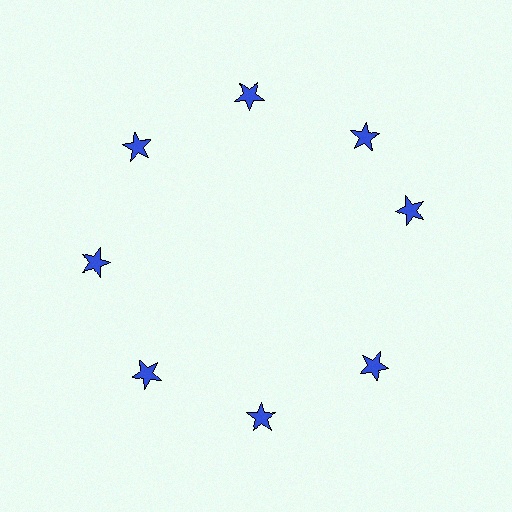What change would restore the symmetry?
The symmetry would be restored by rotating it back into even spacing with its neighbors so that all 8 stars sit at equal angles and equal distance from the center.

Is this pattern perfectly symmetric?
No. The 8 blue stars are arranged in a ring, but one element near the 3 o'clock position is rotated out of alignment along the ring, breaking the 8-fold rotational symmetry.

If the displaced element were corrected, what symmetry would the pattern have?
It would have 8-fold rotational symmetry — the pattern would map onto itself every 45 degrees.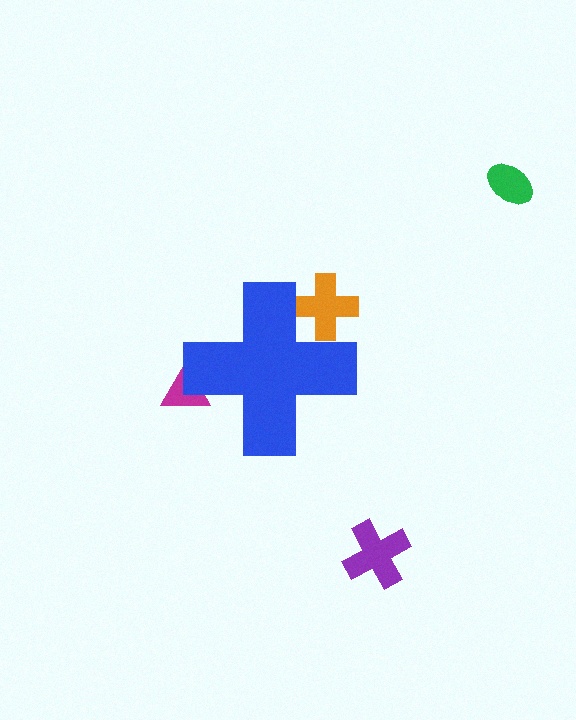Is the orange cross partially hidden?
Yes, the orange cross is partially hidden behind the blue cross.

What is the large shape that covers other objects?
A blue cross.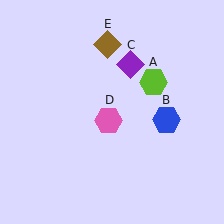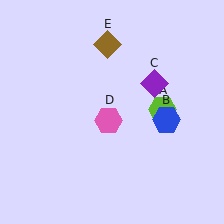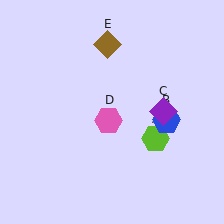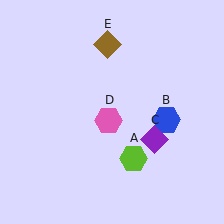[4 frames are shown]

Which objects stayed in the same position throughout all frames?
Blue hexagon (object B) and pink hexagon (object D) and brown diamond (object E) remained stationary.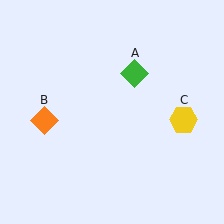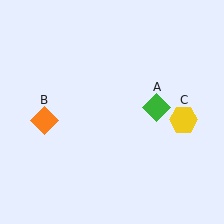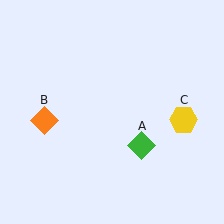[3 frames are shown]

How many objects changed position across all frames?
1 object changed position: green diamond (object A).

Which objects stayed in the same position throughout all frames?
Orange diamond (object B) and yellow hexagon (object C) remained stationary.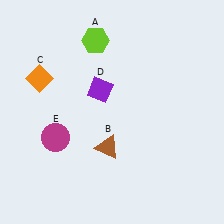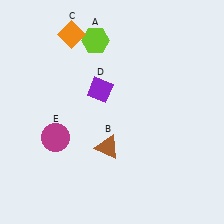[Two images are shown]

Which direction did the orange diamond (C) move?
The orange diamond (C) moved up.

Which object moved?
The orange diamond (C) moved up.